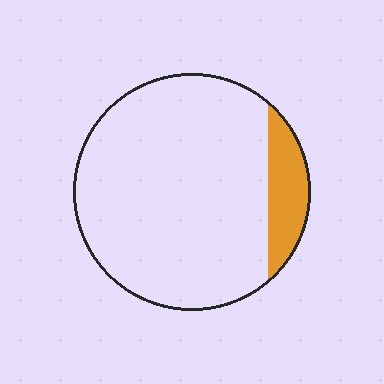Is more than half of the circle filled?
No.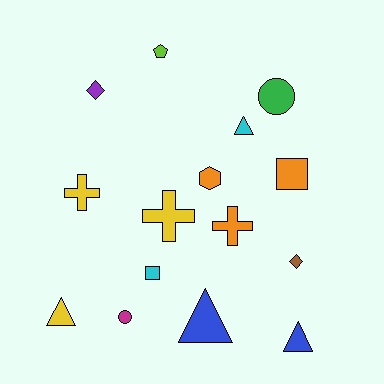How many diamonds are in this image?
There are 2 diamonds.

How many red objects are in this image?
There are no red objects.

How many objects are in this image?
There are 15 objects.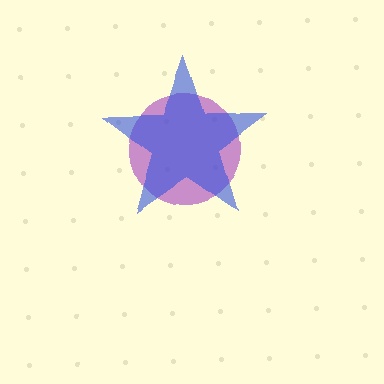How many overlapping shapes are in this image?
There are 2 overlapping shapes in the image.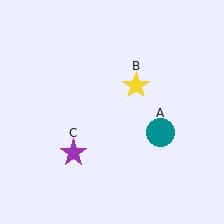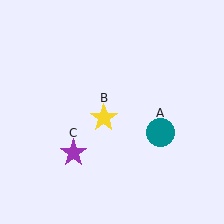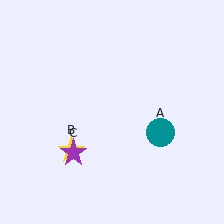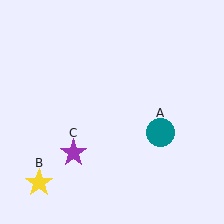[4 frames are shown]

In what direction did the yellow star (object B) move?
The yellow star (object B) moved down and to the left.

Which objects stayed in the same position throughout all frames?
Teal circle (object A) and purple star (object C) remained stationary.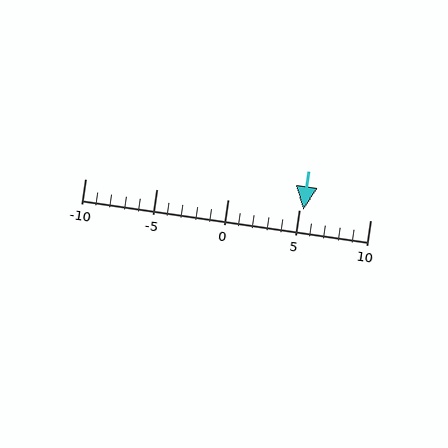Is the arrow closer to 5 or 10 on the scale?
The arrow is closer to 5.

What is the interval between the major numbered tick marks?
The major tick marks are spaced 5 units apart.